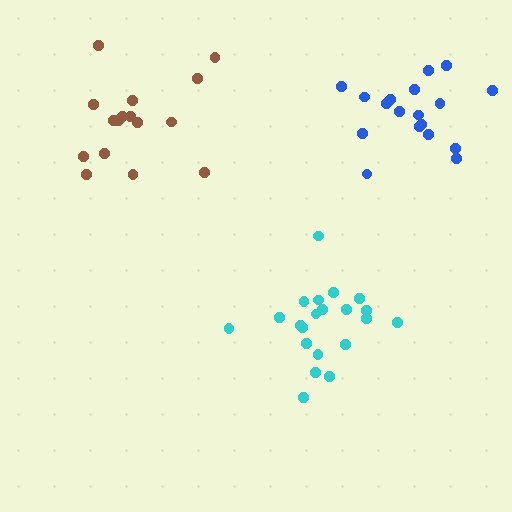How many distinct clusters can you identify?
There are 3 distinct clusters.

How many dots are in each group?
Group 1: 18 dots, Group 2: 16 dots, Group 3: 21 dots (55 total).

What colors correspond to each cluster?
The clusters are colored: blue, brown, cyan.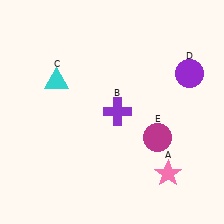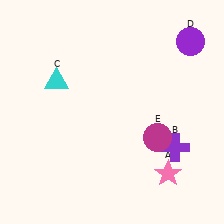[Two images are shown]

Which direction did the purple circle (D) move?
The purple circle (D) moved up.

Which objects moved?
The objects that moved are: the purple cross (B), the purple circle (D).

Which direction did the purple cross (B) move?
The purple cross (B) moved right.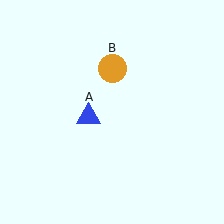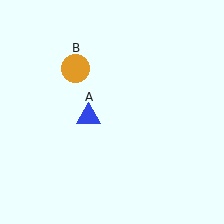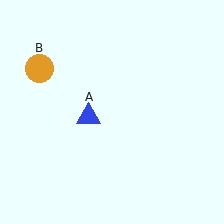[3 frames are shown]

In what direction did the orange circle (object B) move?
The orange circle (object B) moved left.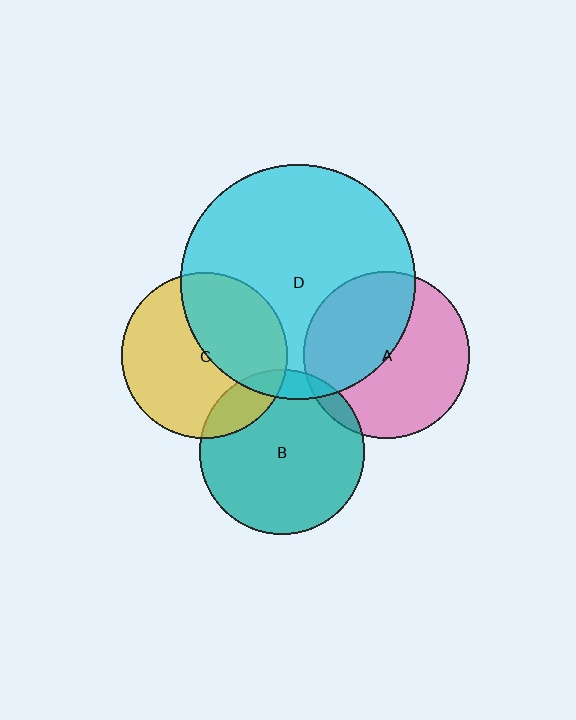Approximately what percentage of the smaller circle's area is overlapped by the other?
Approximately 10%.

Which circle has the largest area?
Circle D (cyan).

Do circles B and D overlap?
Yes.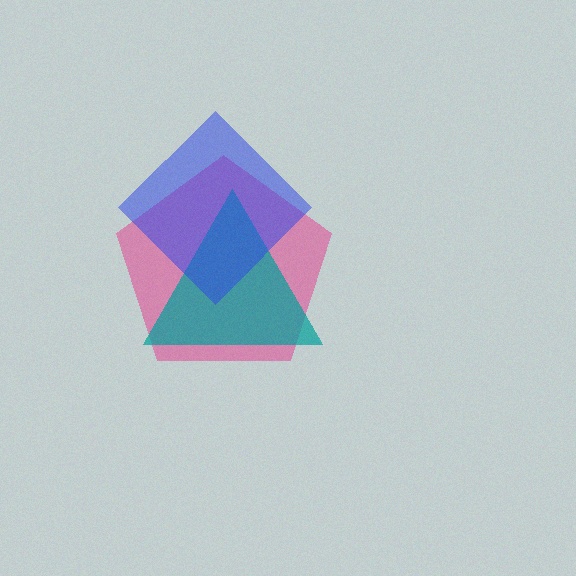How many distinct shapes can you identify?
There are 3 distinct shapes: a pink pentagon, a teal triangle, a blue diamond.